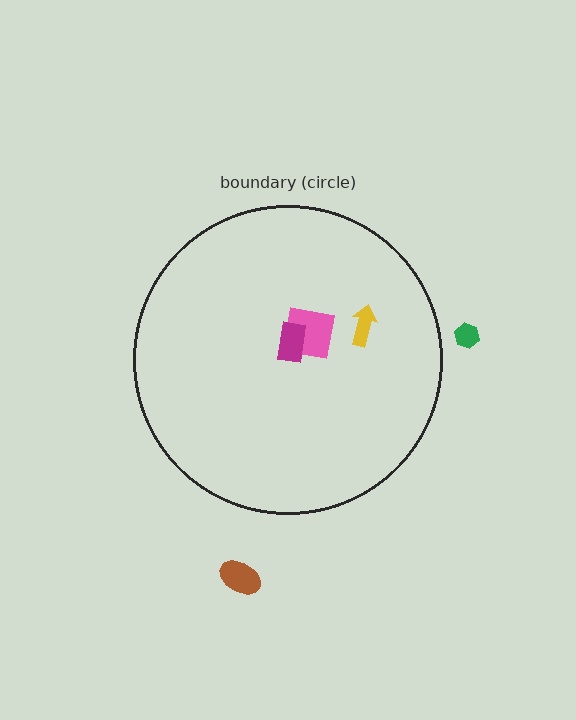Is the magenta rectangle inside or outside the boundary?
Inside.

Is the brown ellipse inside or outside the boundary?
Outside.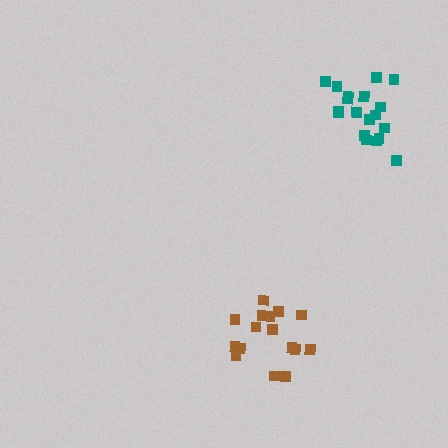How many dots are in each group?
Group 1: 19 dots, Group 2: 16 dots (35 total).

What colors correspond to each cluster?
The clusters are colored: teal, brown.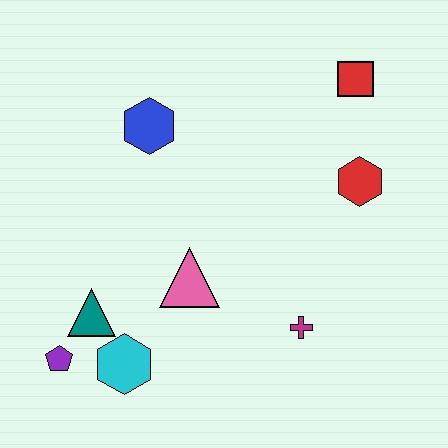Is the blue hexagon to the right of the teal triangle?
Yes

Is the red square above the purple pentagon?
Yes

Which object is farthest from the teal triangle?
The red square is farthest from the teal triangle.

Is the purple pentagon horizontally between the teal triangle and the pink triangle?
No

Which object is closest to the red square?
The red hexagon is closest to the red square.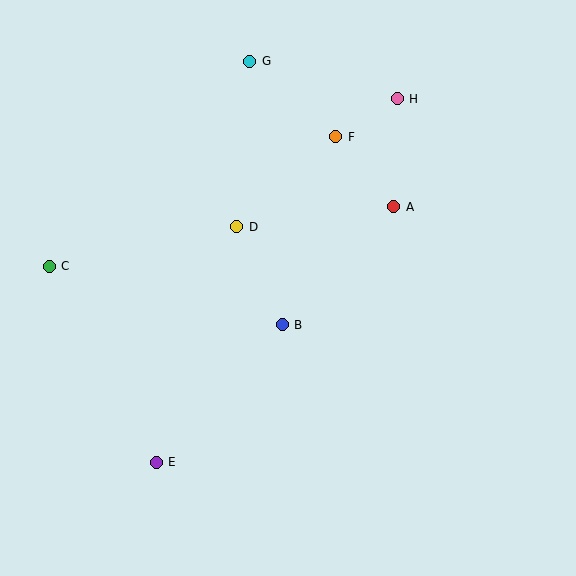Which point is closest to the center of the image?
Point B at (282, 325) is closest to the center.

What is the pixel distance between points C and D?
The distance between C and D is 192 pixels.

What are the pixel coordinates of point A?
Point A is at (394, 207).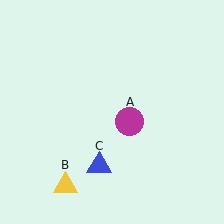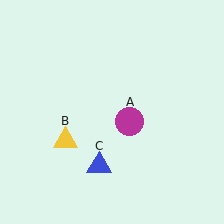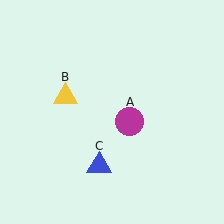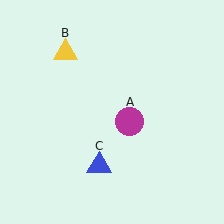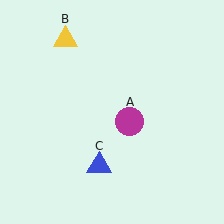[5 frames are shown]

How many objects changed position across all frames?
1 object changed position: yellow triangle (object B).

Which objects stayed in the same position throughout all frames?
Magenta circle (object A) and blue triangle (object C) remained stationary.